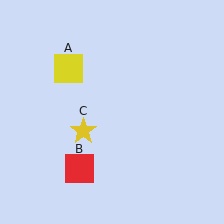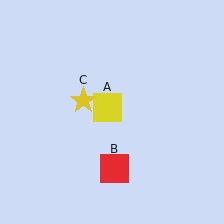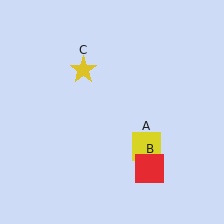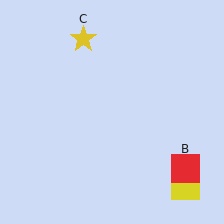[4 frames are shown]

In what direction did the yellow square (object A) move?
The yellow square (object A) moved down and to the right.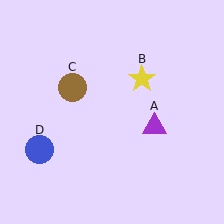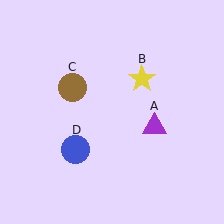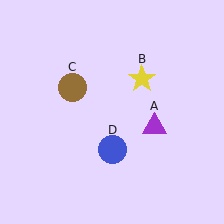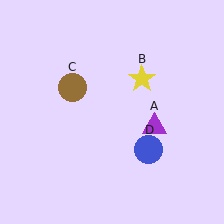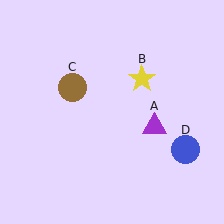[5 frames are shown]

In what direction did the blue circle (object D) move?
The blue circle (object D) moved right.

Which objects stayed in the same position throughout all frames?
Purple triangle (object A) and yellow star (object B) and brown circle (object C) remained stationary.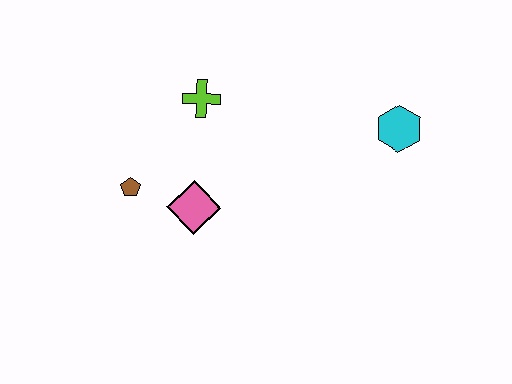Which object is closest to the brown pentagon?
The pink diamond is closest to the brown pentagon.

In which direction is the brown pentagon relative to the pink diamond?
The brown pentagon is to the left of the pink diamond.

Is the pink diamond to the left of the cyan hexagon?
Yes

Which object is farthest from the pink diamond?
The cyan hexagon is farthest from the pink diamond.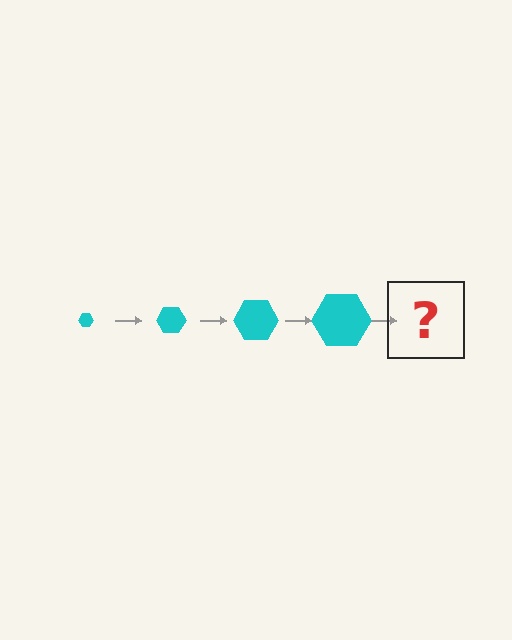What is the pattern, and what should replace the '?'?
The pattern is that the hexagon gets progressively larger each step. The '?' should be a cyan hexagon, larger than the previous one.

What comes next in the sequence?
The next element should be a cyan hexagon, larger than the previous one.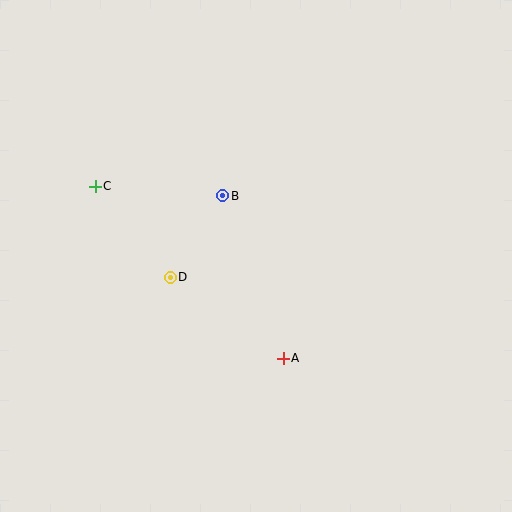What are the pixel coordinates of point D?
Point D is at (170, 277).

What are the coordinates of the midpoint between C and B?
The midpoint between C and B is at (159, 191).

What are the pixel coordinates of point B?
Point B is at (223, 196).